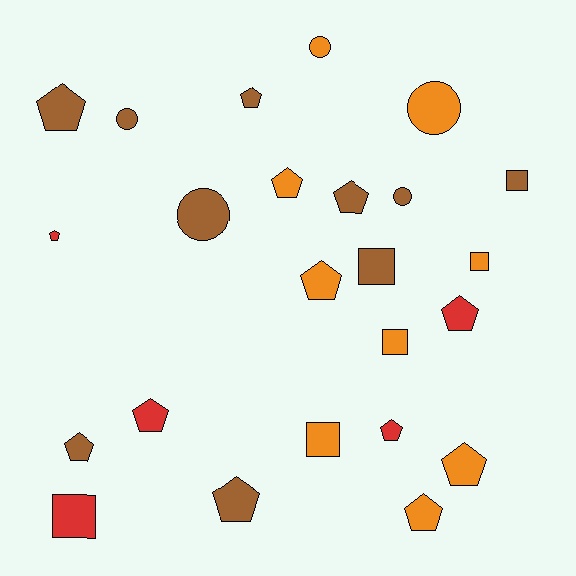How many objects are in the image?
There are 24 objects.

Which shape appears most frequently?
Pentagon, with 13 objects.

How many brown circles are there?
There are 3 brown circles.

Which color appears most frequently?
Brown, with 10 objects.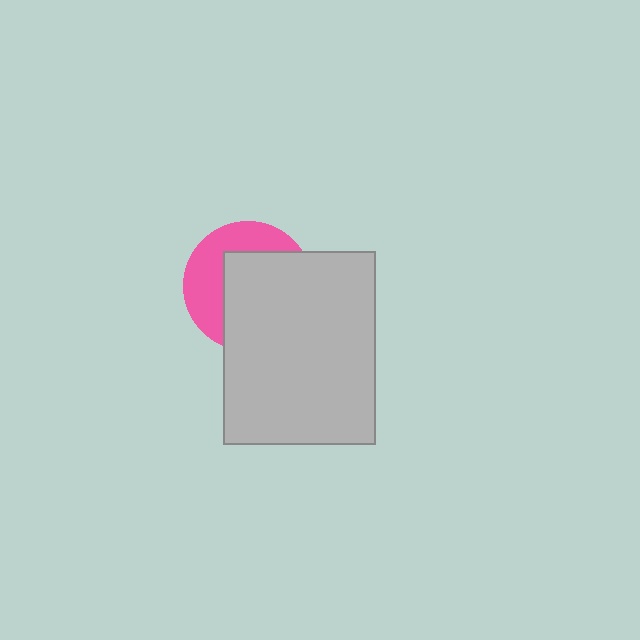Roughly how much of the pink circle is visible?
A small part of it is visible (roughly 41%).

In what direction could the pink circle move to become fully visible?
The pink circle could move toward the upper-left. That would shift it out from behind the light gray rectangle entirely.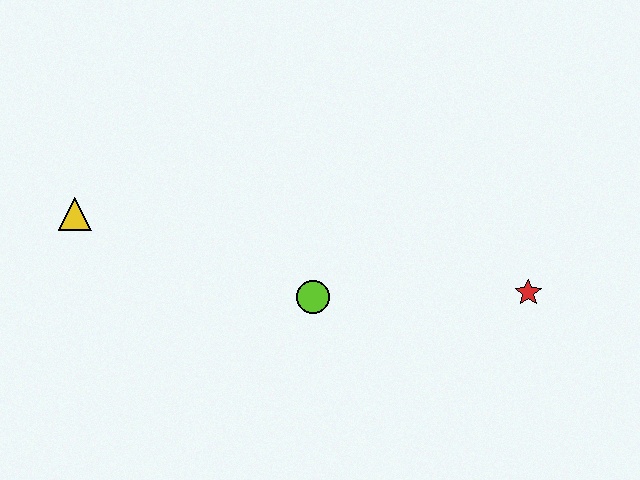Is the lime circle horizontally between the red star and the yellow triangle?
Yes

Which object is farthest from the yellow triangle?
The red star is farthest from the yellow triangle.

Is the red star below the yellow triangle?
Yes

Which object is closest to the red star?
The lime circle is closest to the red star.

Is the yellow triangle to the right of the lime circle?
No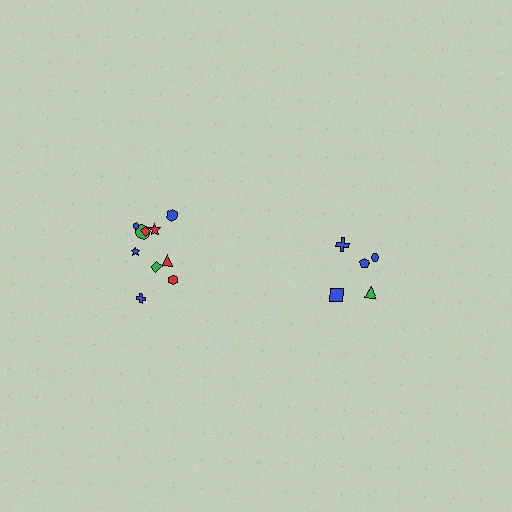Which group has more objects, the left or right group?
The left group.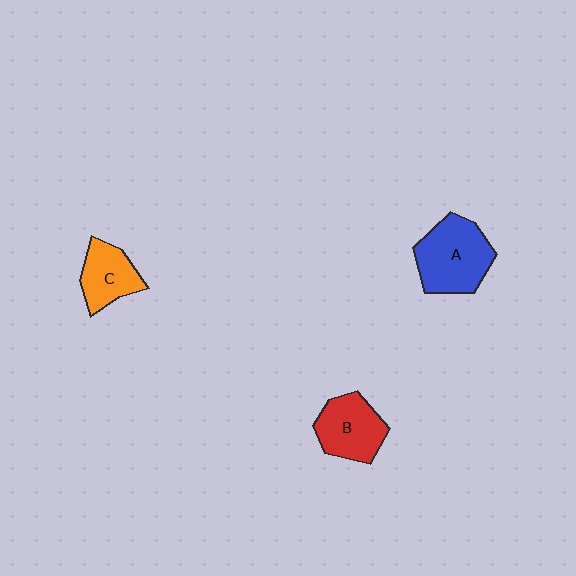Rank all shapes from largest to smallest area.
From largest to smallest: A (blue), B (red), C (orange).